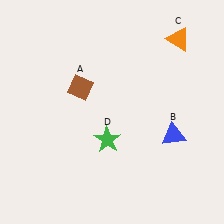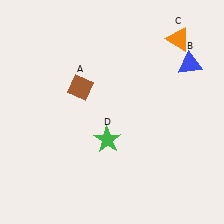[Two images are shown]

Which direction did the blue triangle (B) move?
The blue triangle (B) moved up.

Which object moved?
The blue triangle (B) moved up.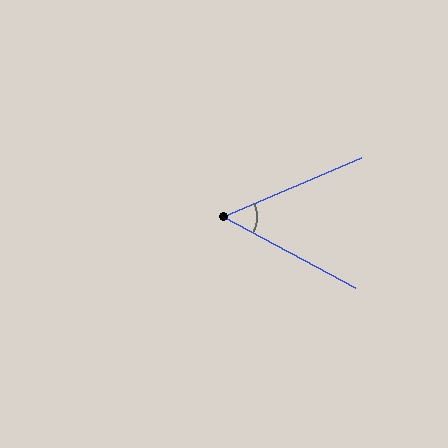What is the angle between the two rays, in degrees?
Approximately 51 degrees.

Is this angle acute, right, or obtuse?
It is acute.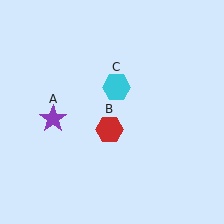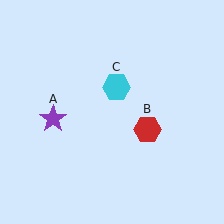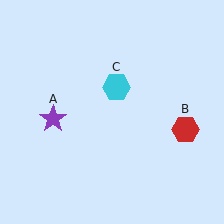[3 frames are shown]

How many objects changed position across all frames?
1 object changed position: red hexagon (object B).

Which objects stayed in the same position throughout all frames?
Purple star (object A) and cyan hexagon (object C) remained stationary.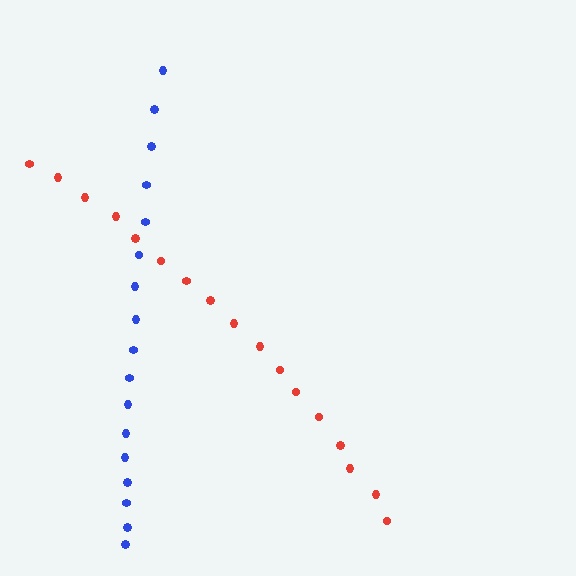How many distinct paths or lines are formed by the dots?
There are 2 distinct paths.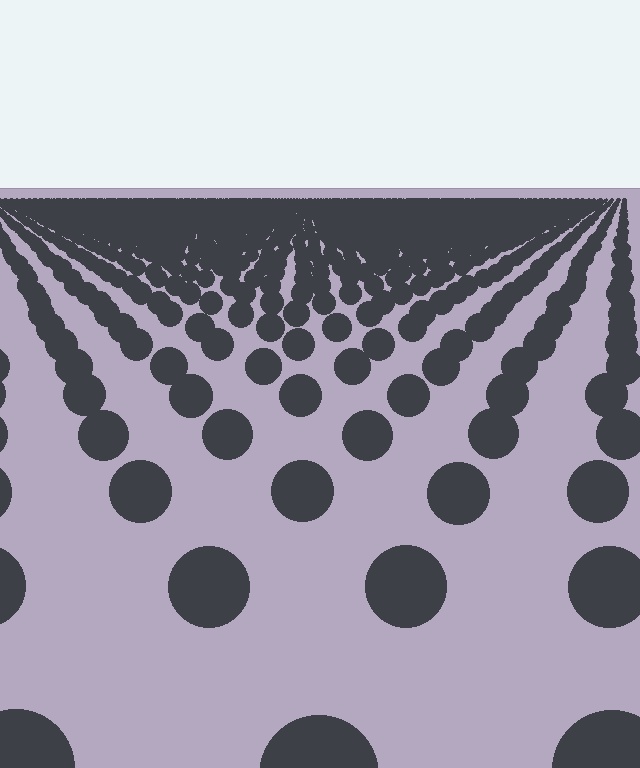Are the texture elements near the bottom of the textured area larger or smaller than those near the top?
Larger. Near the bottom, elements are closer to the viewer and appear at a bigger on-screen size.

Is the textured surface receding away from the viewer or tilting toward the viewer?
The surface is receding away from the viewer. Texture elements get smaller and denser toward the top.